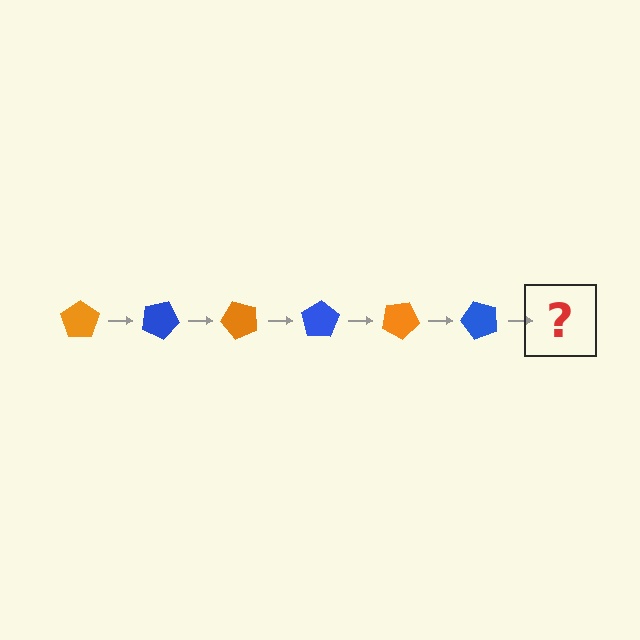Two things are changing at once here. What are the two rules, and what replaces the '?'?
The two rules are that it rotates 25 degrees each step and the color cycles through orange and blue. The '?' should be an orange pentagon, rotated 150 degrees from the start.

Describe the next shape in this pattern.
It should be an orange pentagon, rotated 150 degrees from the start.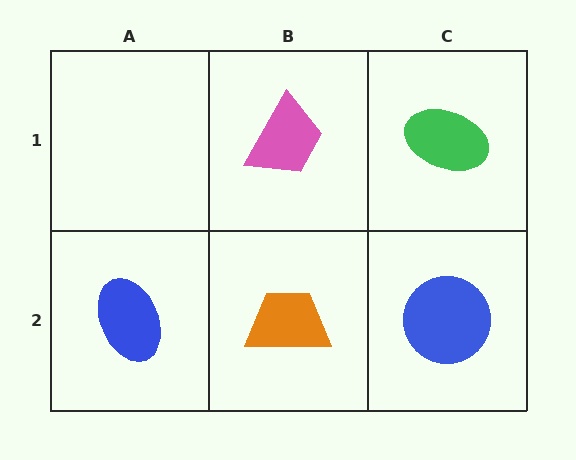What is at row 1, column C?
A green ellipse.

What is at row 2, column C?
A blue circle.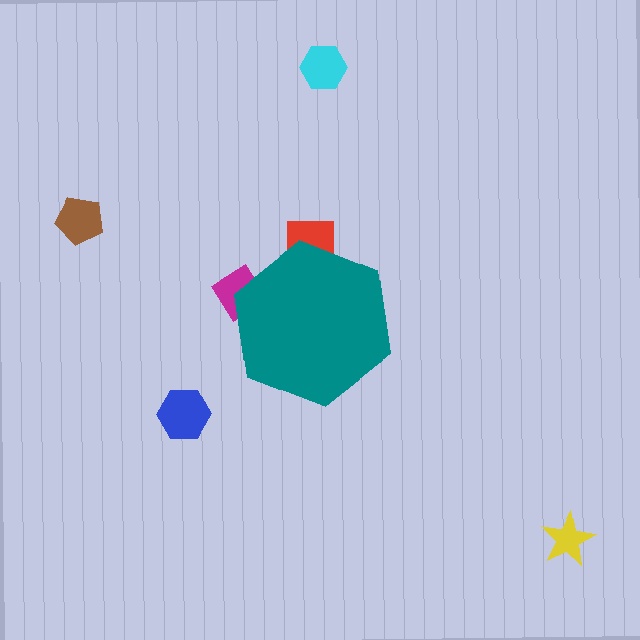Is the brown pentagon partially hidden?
No, the brown pentagon is fully visible.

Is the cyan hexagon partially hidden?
No, the cyan hexagon is fully visible.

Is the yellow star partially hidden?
No, the yellow star is fully visible.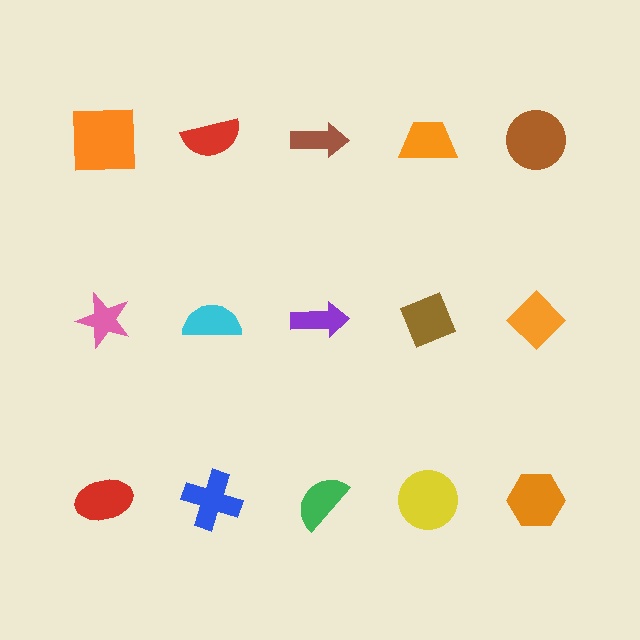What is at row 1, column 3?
A brown arrow.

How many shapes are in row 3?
5 shapes.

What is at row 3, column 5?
An orange hexagon.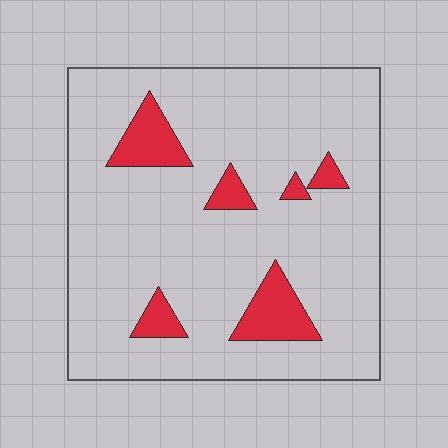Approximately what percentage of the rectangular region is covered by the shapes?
Approximately 10%.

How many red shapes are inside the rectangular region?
6.